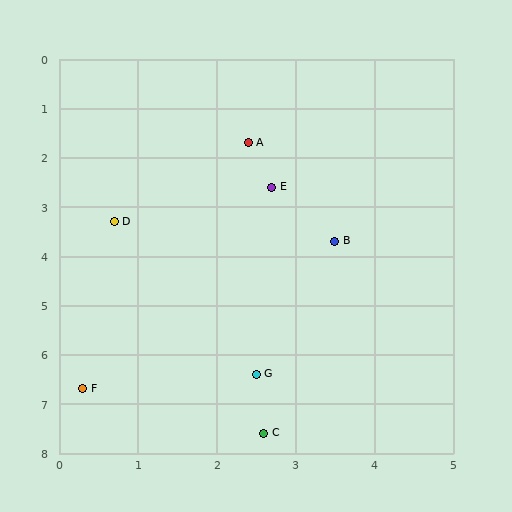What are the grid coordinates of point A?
Point A is at approximately (2.4, 1.7).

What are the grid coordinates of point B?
Point B is at approximately (3.5, 3.7).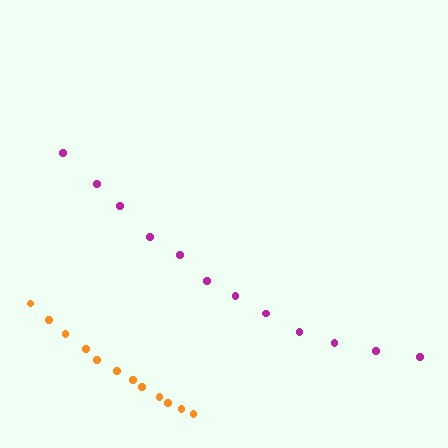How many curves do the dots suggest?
There are 2 distinct paths.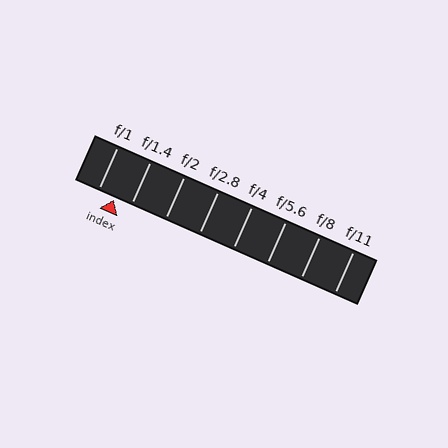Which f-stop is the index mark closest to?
The index mark is closest to f/1.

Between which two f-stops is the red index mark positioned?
The index mark is between f/1 and f/1.4.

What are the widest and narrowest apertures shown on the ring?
The widest aperture shown is f/1 and the narrowest is f/11.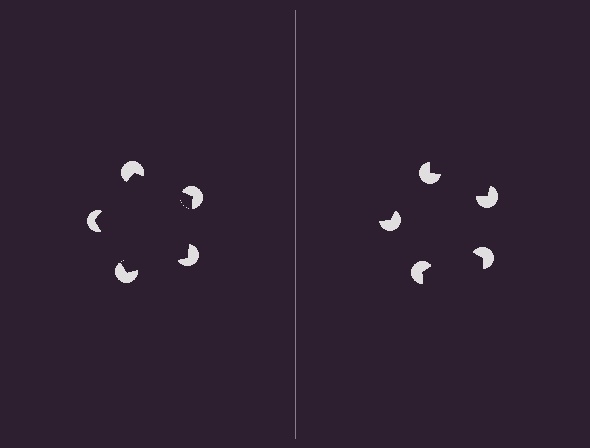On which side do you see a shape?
An illusory pentagon appears on the left side. On the right side the wedge cuts are rotated, so no coherent shape forms.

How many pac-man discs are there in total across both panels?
10 — 5 on each side.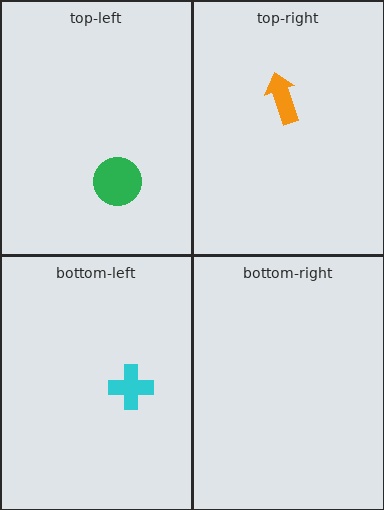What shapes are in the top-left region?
The green circle.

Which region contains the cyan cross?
The bottom-left region.